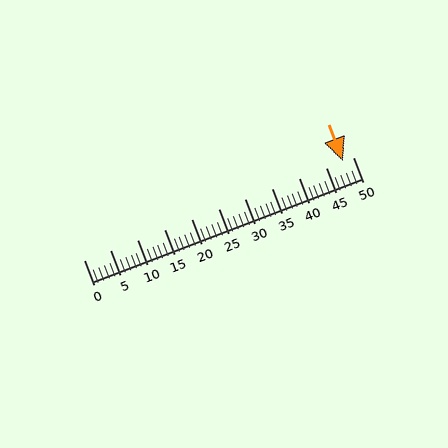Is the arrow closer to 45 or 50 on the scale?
The arrow is closer to 50.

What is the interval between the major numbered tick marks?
The major tick marks are spaced 5 units apart.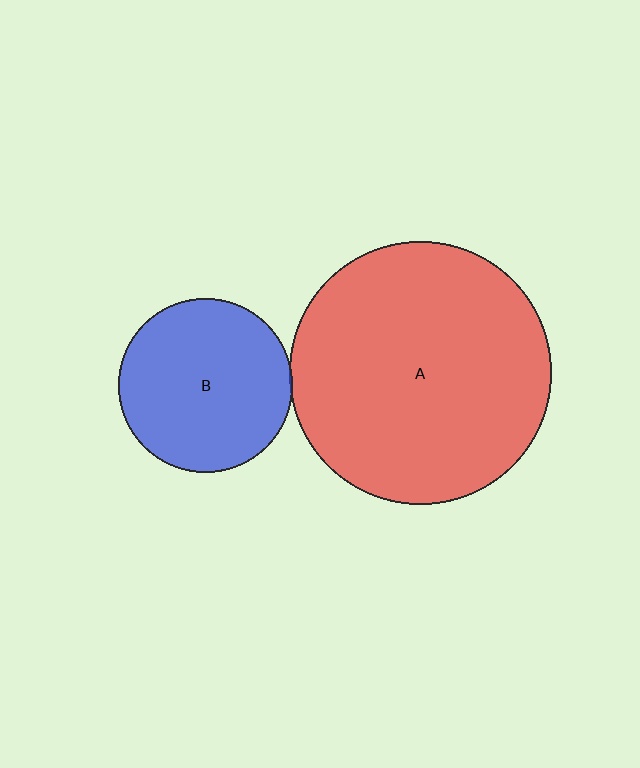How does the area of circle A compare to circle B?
Approximately 2.3 times.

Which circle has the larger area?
Circle A (red).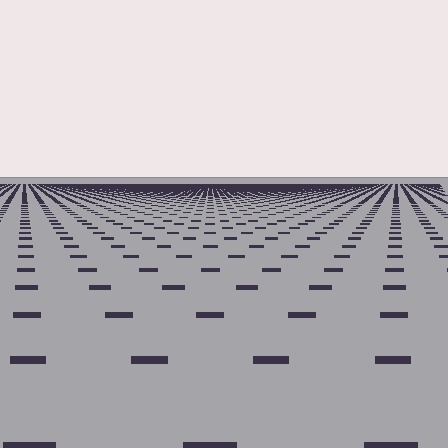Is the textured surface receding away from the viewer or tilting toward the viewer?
The surface is receding away from the viewer. Texture elements get smaller and denser toward the top.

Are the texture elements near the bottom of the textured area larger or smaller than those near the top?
Larger. Near the bottom, elements are closer to the viewer and appear at a bigger on-screen size.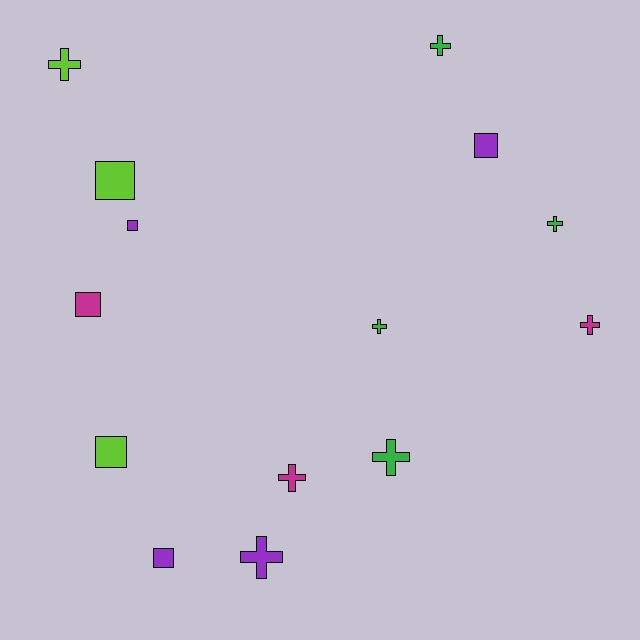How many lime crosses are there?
There is 1 lime cross.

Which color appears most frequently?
Purple, with 4 objects.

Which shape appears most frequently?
Cross, with 8 objects.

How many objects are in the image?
There are 14 objects.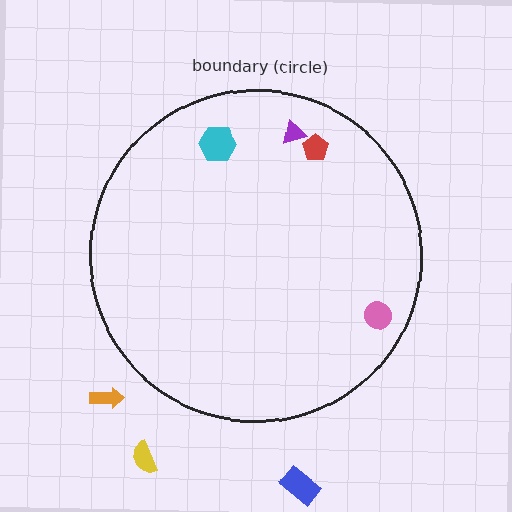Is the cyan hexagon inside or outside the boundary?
Inside.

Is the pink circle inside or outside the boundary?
Inside.